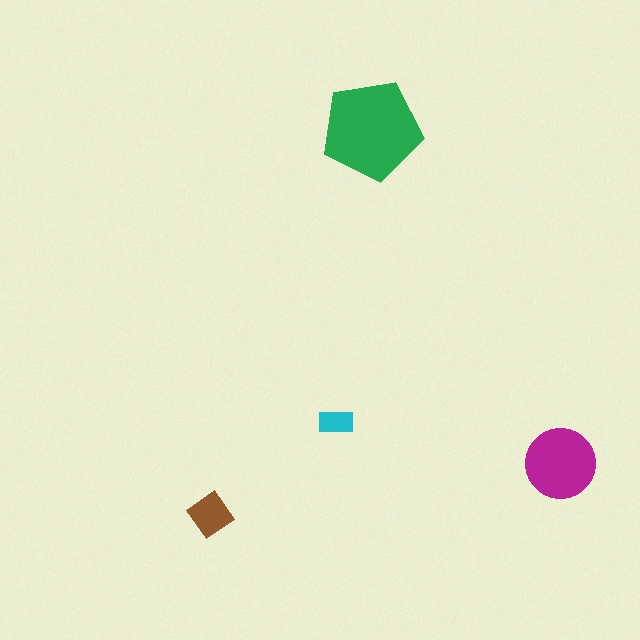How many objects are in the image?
There are 4 objects in the image.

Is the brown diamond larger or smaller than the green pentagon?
Smaller.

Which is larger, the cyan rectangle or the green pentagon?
The green pentagon.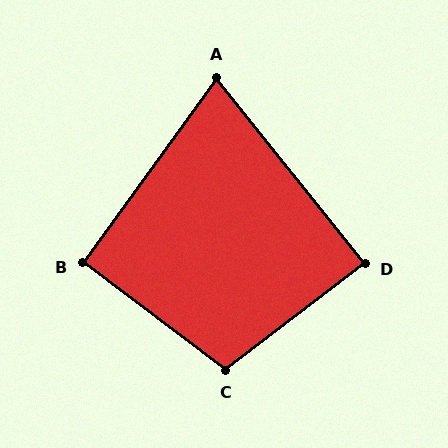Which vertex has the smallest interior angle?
A, at approximately 75 degrees.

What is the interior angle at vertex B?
Approximately 91 degrees (approximately right).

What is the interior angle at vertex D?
Approximately 89 degrees (approximately right).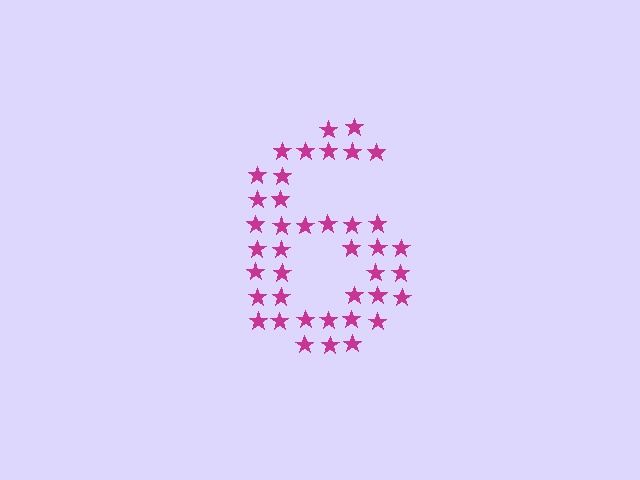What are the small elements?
The small elements are stars.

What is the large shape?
The large shape is the digit 6.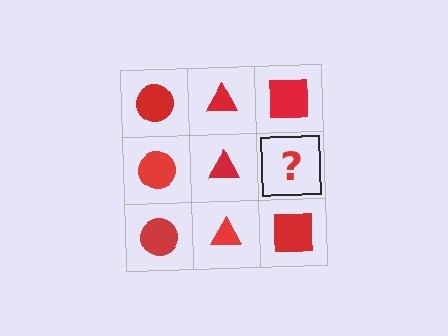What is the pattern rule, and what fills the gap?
The rule is that each column has a consistent shape. The gap should be filled with a red square.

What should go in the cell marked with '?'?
The missing cell should contain a red square.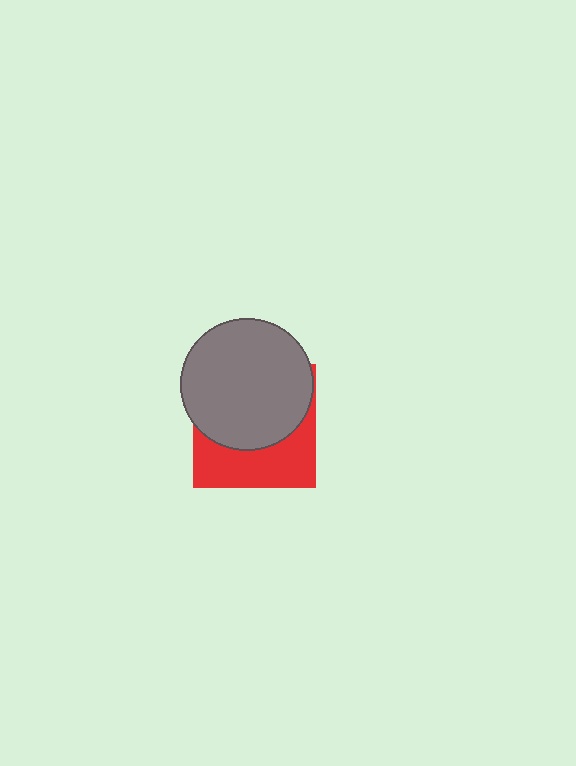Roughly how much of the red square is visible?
A small part of it is visible (roughly 40%).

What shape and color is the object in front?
The object in front is a gray circle.